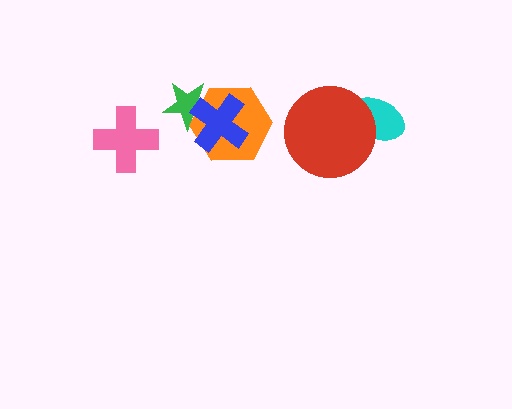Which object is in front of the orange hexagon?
The blue cross is in front of the orange hexagon.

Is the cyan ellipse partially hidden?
Yes, it is partially covered by another shape.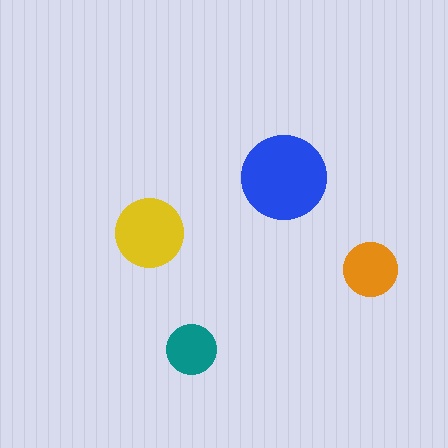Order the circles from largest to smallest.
the blue one, the yellow one, the orange one, the teal one.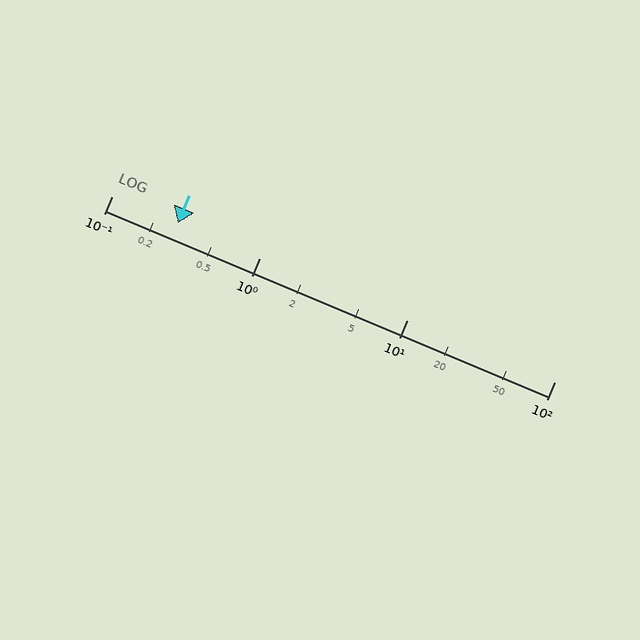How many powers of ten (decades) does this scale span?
The scale spans 3 decades, from 0.1 to 100.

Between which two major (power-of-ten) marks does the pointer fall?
The pointer is between 0.1 and 1.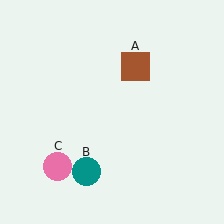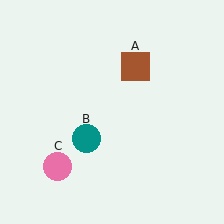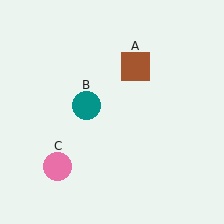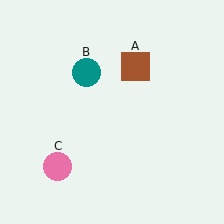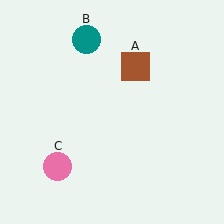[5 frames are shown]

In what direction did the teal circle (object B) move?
The teal circle (object B) moved up.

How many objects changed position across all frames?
1 object changed position: teal circle (object B).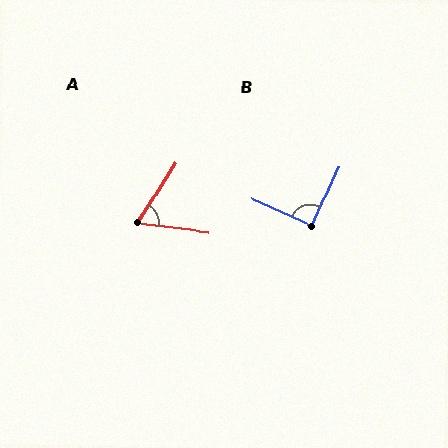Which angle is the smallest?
A, at approximately 65 degrees.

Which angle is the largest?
B, at approximately 90 degrees.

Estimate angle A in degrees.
Approximately 65 degrees.